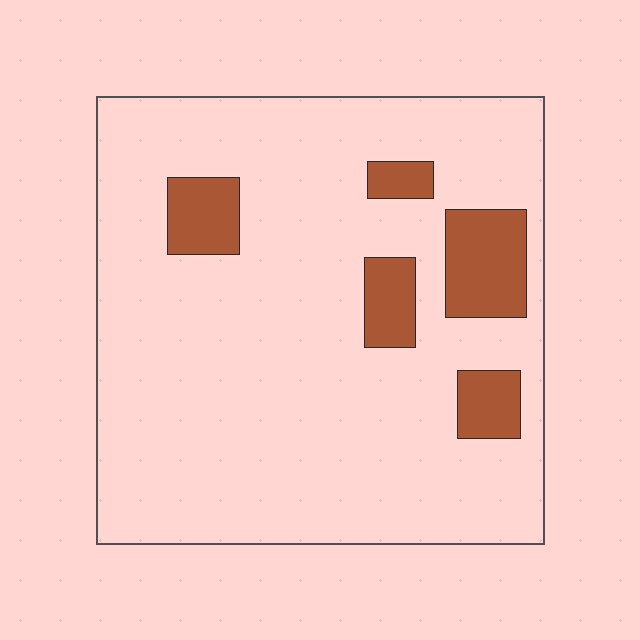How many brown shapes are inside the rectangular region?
5.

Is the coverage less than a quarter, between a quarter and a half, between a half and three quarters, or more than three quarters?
Less than a quarter.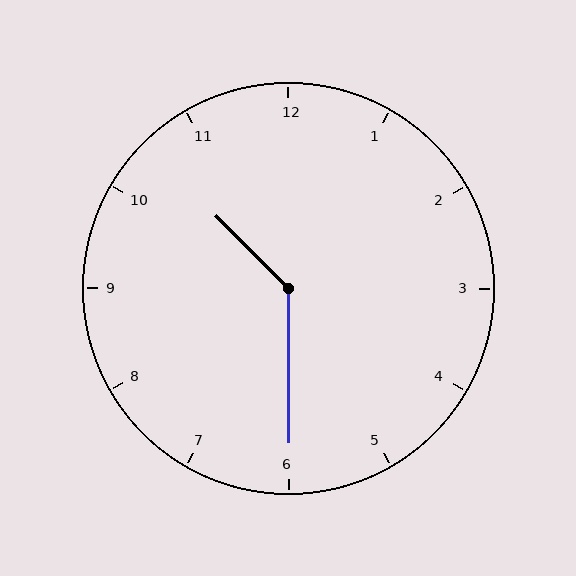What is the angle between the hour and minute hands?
Approximately 135 degrees.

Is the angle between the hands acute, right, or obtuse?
It is obtuse.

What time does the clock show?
10:30.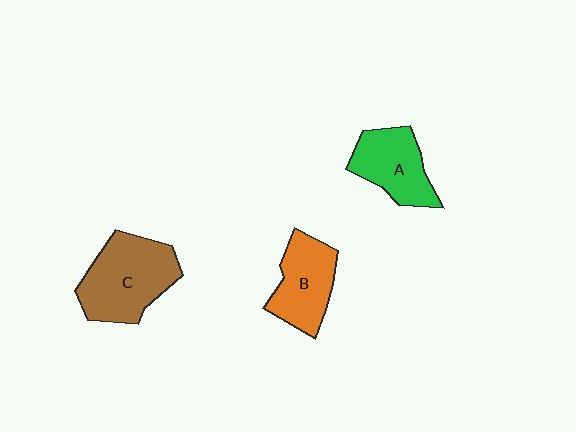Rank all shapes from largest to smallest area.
From largest to smallest: C (brown), B (orange), A (green).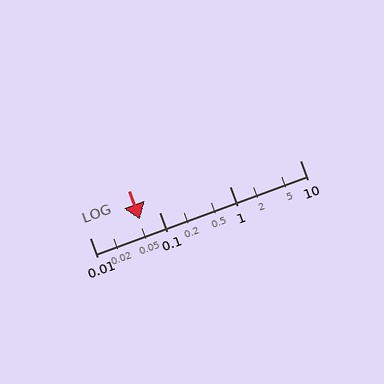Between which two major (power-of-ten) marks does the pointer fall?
The pointer is between 0.01 and 0.1.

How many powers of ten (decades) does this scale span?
The scale spans 3 decades, from 0.01 to 10.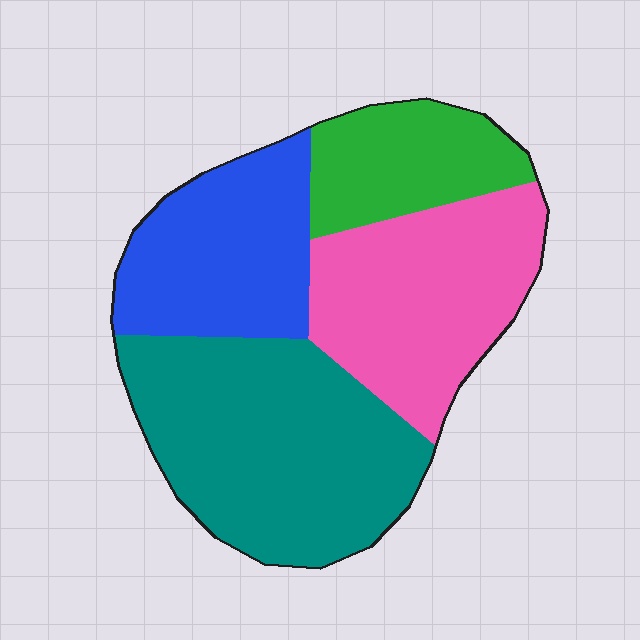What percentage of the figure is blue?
Blue covers around 20% of the figure.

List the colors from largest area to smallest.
From largest to smallest: teal, pink, blue, green.